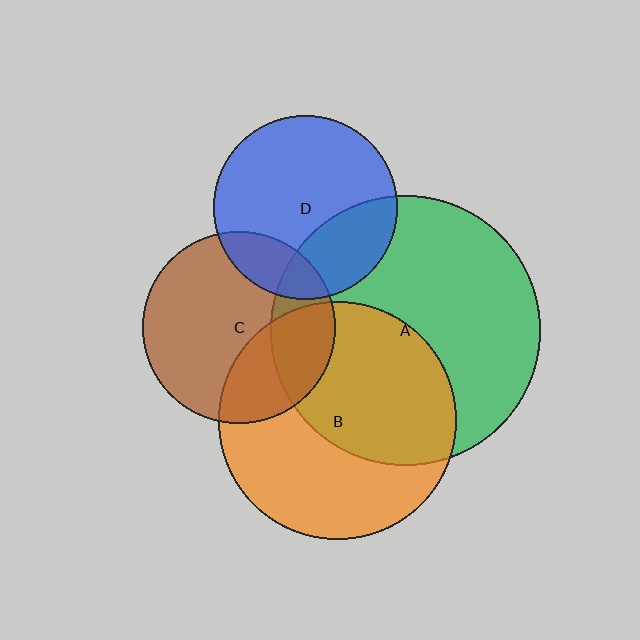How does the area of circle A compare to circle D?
Approximately 2.1 times.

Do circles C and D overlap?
Yes.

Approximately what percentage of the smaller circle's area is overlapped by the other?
Approximately 15%.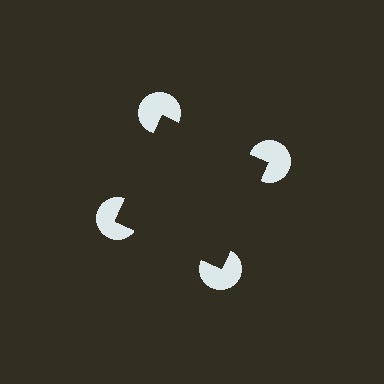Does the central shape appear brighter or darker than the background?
It typically appears slightly darker than the background, even though no actual brightness change is drawn.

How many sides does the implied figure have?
4 sides.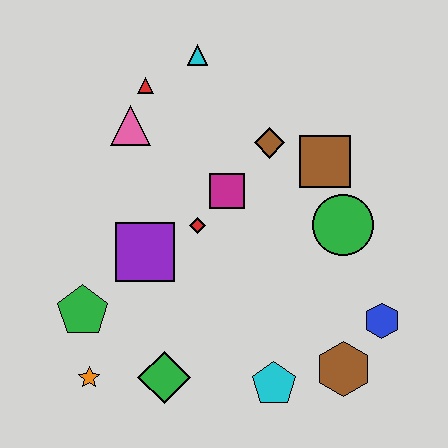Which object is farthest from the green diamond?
The cyan triangle is farthest from the green diamond.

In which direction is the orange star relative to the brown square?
The orange star is to the left of the brown square.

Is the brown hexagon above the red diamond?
No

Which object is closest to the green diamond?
The orange star is closest to the green diamond.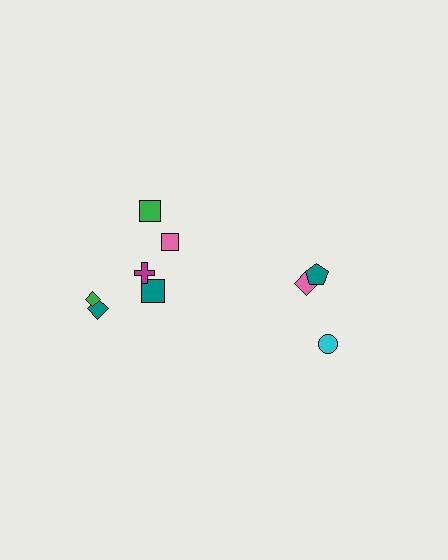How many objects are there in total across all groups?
There are 9 objects.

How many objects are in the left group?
There are 6 objects.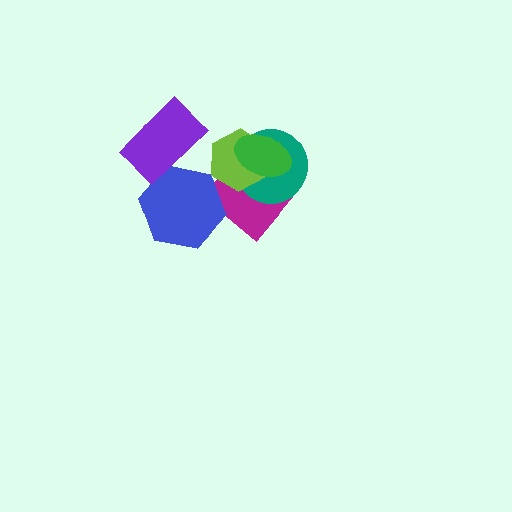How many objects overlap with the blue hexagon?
2 objects overlap with the blue hexagon.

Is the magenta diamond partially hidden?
Yes, it is partially covered by another shape.